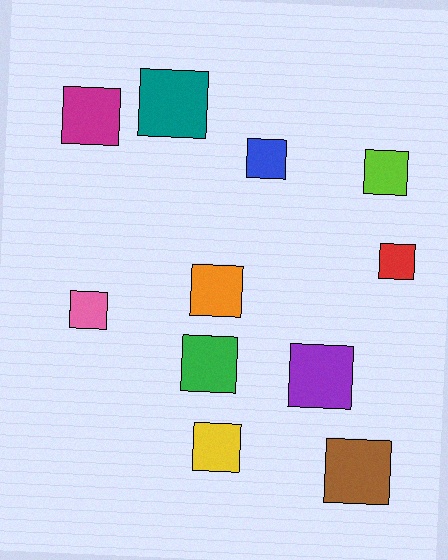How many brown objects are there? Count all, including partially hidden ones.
There is 1 brown object.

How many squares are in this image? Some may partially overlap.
There are 11 squares.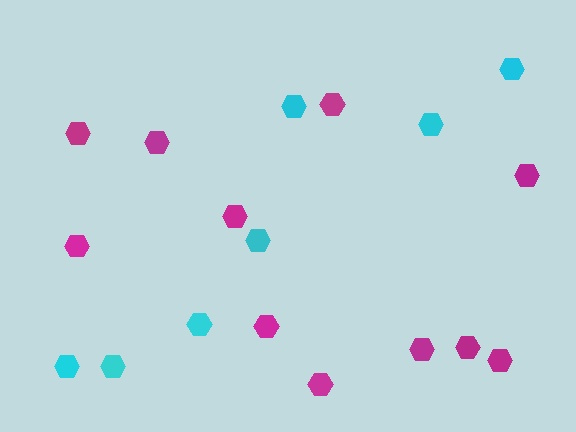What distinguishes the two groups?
There are 2 groups: one group of magenta hexagons (11) and one group of cyan hexagons (7).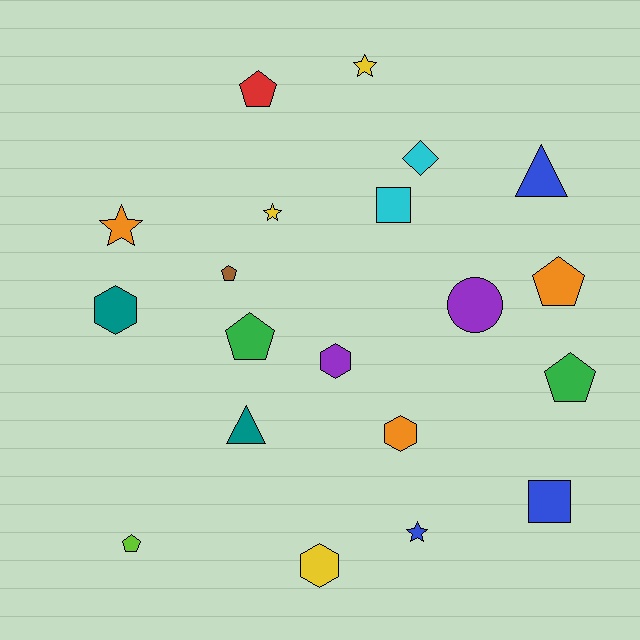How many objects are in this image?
There are 20 objects.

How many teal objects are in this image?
There are 2 teal objects.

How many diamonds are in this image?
There is 1 diamond.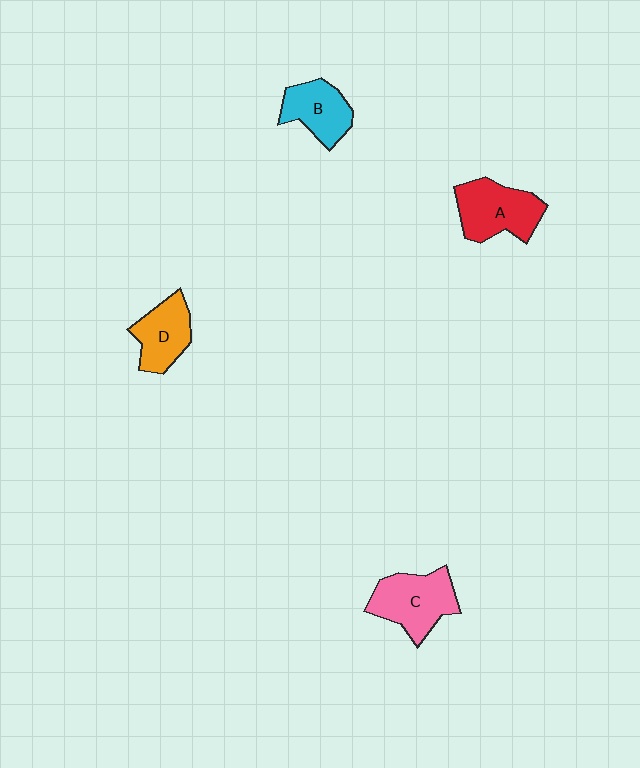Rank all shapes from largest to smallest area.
From largest to smallest: C (pink), A (red), D (orange), B (cyan).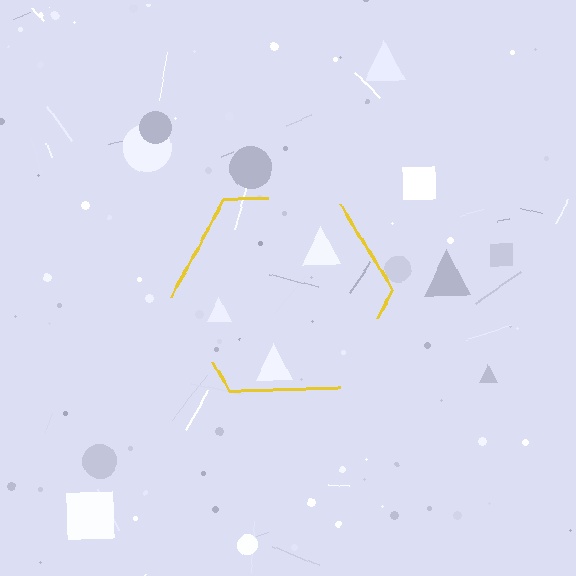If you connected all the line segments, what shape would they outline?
They would outline a hexagon.